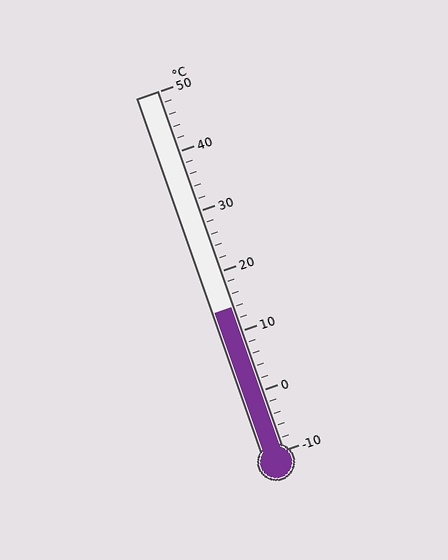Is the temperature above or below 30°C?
The temperature is below 30°C.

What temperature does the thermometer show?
The thermometer shows approximately 14°C.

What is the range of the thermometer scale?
The thermometer scale ranges from -10°C to 50°C.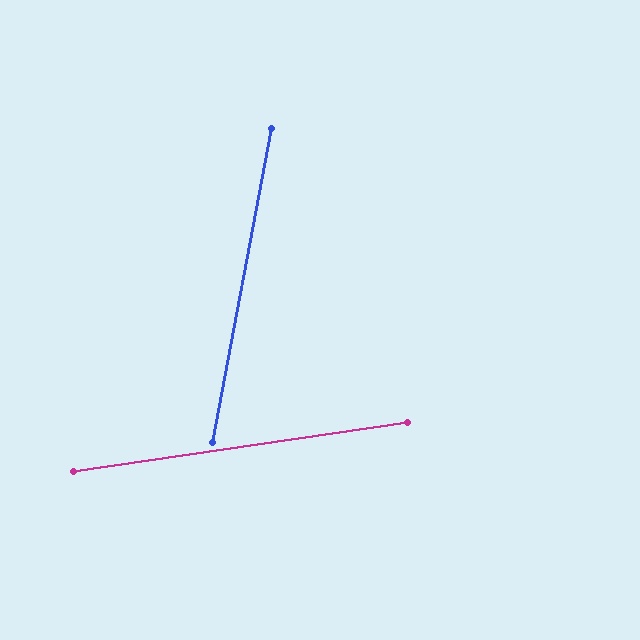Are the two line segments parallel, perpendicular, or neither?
Neither parallel nor perpendicular — they differ by about 71°.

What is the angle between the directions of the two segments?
Approximately 71 degrees.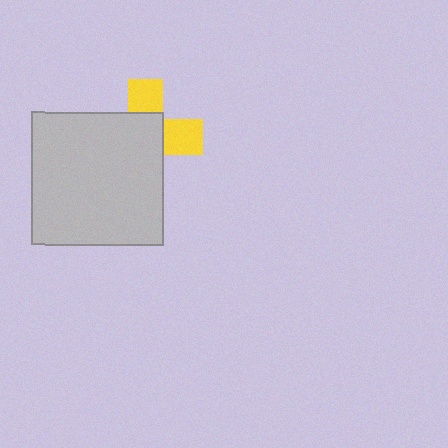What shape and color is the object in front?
The object in front is a light gray square.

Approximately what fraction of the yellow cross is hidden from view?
Roughly 63% of the yellow cross is hidden behind the light gray square.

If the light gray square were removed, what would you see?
You would see the complete yellow cross.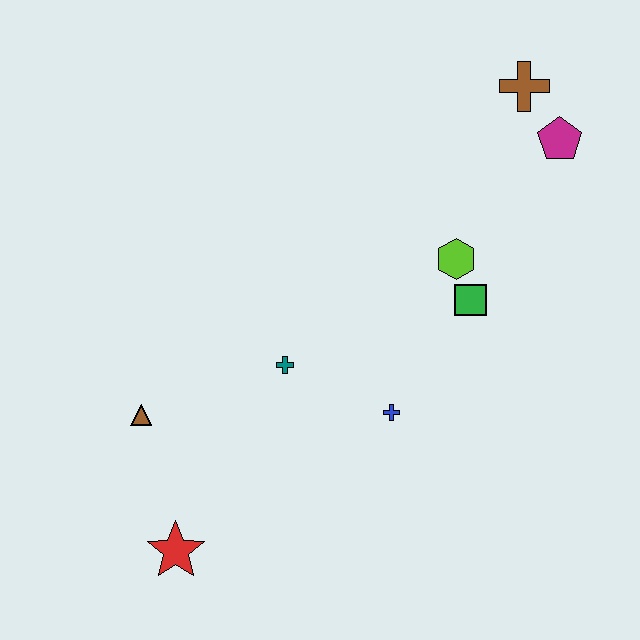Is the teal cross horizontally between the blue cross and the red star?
Yes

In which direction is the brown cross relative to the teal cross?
The brown cross is above the teal cross.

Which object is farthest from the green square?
The red star is farthest from the green square.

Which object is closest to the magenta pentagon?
The brown cross is closest to the magenta pentagon.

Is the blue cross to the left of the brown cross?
Yes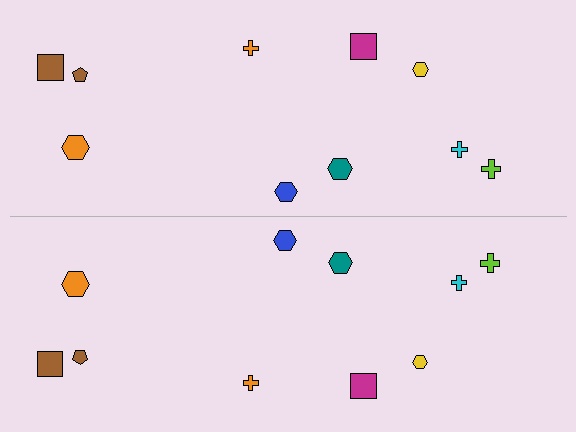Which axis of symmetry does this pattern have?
The pattern has a horizontal axis of symmetry running through the center of the image.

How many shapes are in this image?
There are 20 shapes in this image.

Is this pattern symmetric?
Yes, this pattern has bilateral (reflection) symmetry.